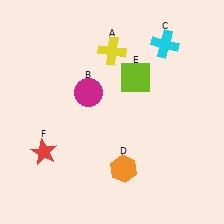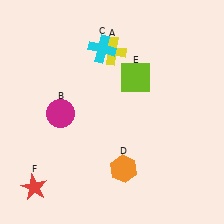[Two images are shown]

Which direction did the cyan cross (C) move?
The cyan cross (C) moved left.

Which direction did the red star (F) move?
The red star (F) moved down.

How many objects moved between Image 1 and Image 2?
3 objects moved between the two images.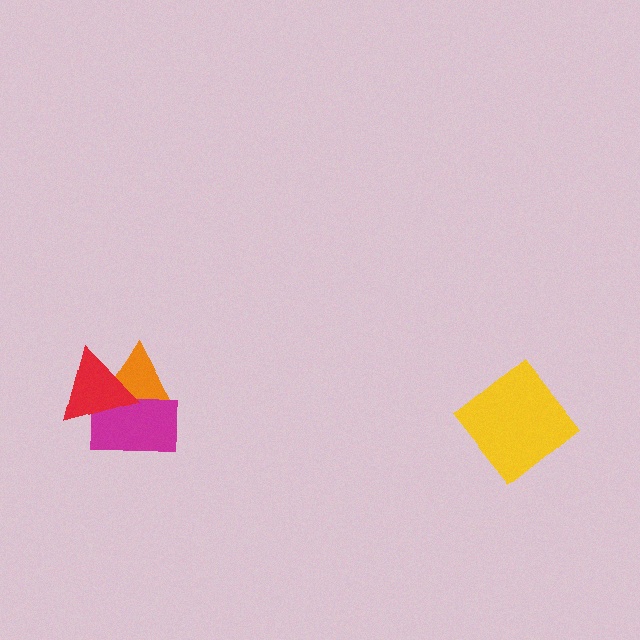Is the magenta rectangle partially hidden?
Yes, it is partially covered by another shape.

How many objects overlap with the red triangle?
2 objects overlap with the red triangle.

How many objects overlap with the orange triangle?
2 objects overlap with the orange triangle.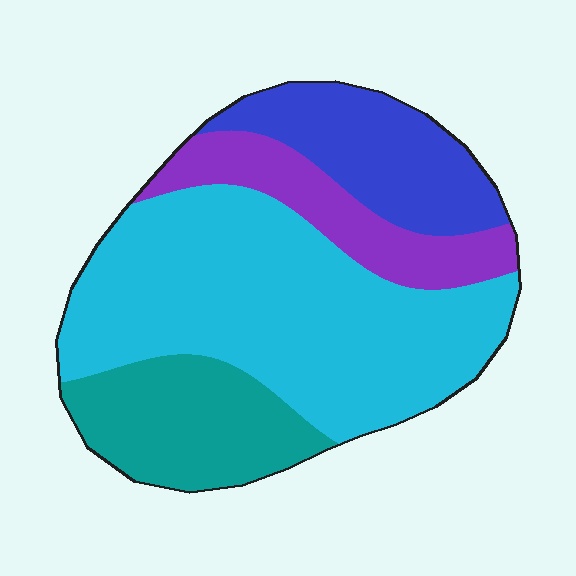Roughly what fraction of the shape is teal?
Teal takes up about one fifth (1/5) of the shape.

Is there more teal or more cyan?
Cyan.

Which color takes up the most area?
Cyan, at roughly 50%.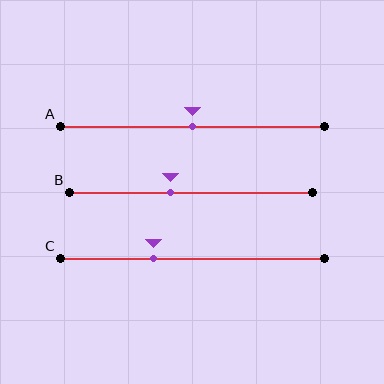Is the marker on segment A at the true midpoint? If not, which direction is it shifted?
Yes, the marker on segment A is at the true midpoint.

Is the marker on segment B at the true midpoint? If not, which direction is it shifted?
No, the marker on segment B is shifted to the left by about 8% of the segment length.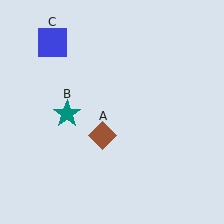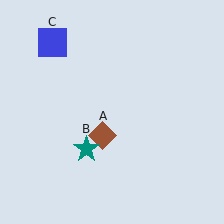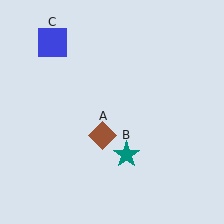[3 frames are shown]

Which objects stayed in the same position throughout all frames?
Brown diamond (object A) and blue square (object C) remained stationary.